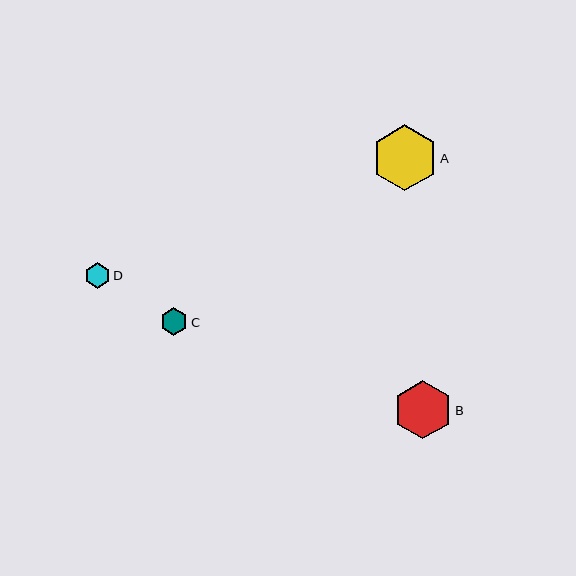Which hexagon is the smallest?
Hexagon D is the smallest with a size of approximately 25 pixels.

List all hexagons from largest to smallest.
From largest to smallest: A, B, C, D.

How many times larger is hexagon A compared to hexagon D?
Hexagon A is approximately 2.6 times the size of hexagon D.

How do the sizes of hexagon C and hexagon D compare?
Hexagon C and hexagon D are approximately the same size.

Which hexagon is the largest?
Hexagon A is the largest with a size of approximately 66 pixels.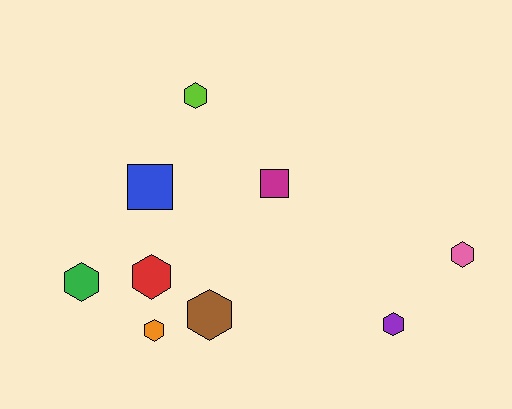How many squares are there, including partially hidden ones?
There are 2 squares.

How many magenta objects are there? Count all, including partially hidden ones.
There is 1 magenta object.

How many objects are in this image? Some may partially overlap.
There are 9 objects.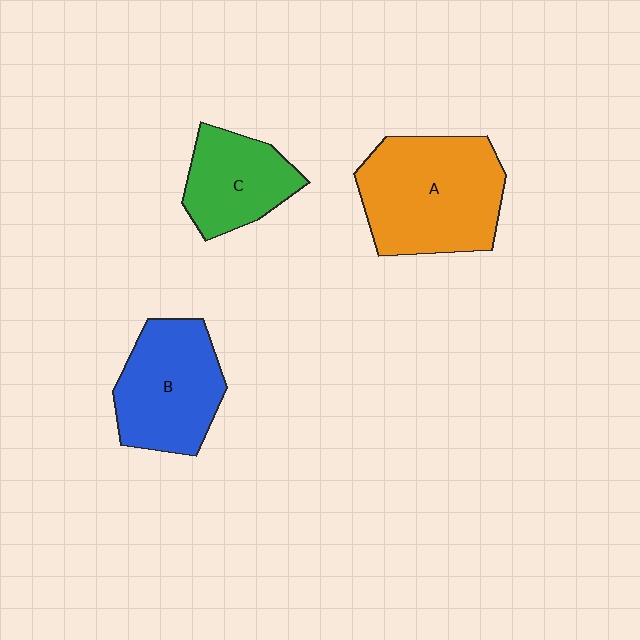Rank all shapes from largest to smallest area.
From largest to smallest: A (orange), B (blue), C (green).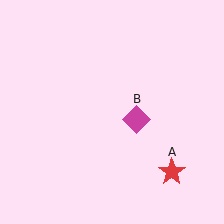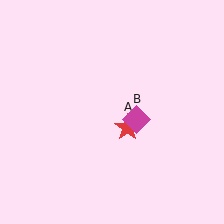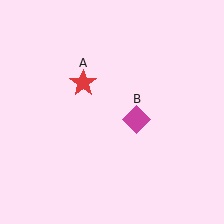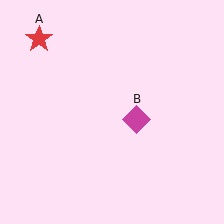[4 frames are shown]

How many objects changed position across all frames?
1 object changed position: red star (object A).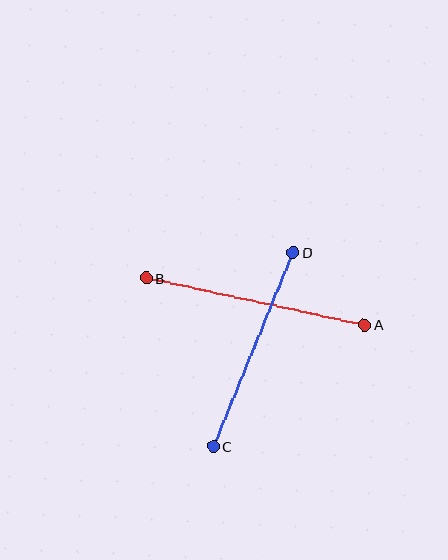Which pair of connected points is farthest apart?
Points A and B are farthest apart.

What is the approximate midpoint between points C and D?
The midpoint is at approximately (253, 350) pixels.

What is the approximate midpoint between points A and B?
The midpoint is at approximately (255, 301) pixels.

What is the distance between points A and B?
The distance is approximately 223 pixels.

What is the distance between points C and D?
The distance is approximately 210 pixels.